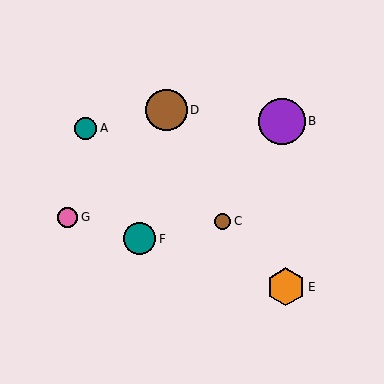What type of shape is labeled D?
Shape D is a brown circle.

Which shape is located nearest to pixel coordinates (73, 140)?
The teal circle (labeled A) at (86, 128) is nearest to that location.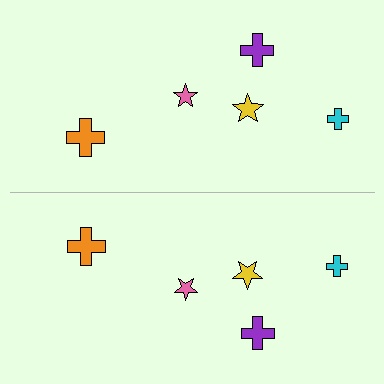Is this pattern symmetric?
Yes, this pattern has bilateral (reflection) symmetry.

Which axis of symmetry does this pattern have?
The pattern has a horizontal axis of symmetry running through the center of the image.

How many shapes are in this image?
There are 10 shapes in this image.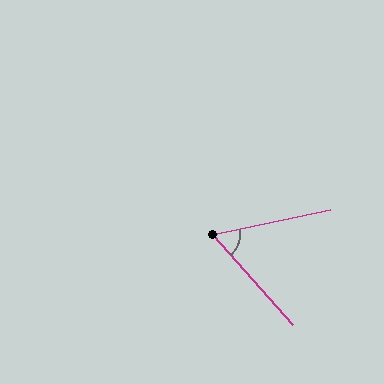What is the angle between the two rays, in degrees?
Approximately 60 degrees.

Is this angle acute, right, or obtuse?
It is acute.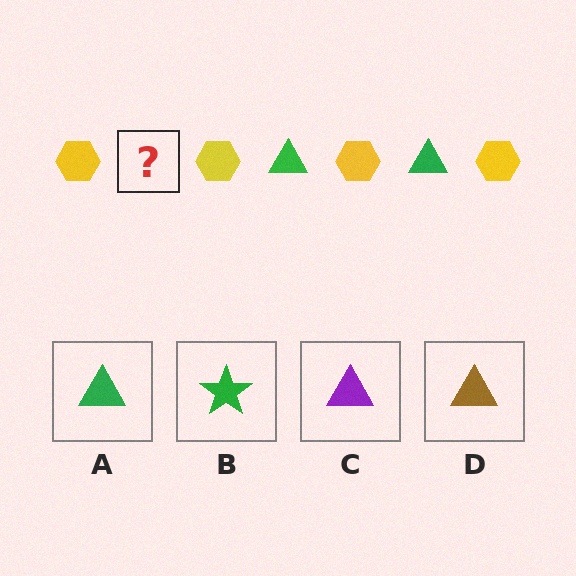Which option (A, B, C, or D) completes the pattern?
A.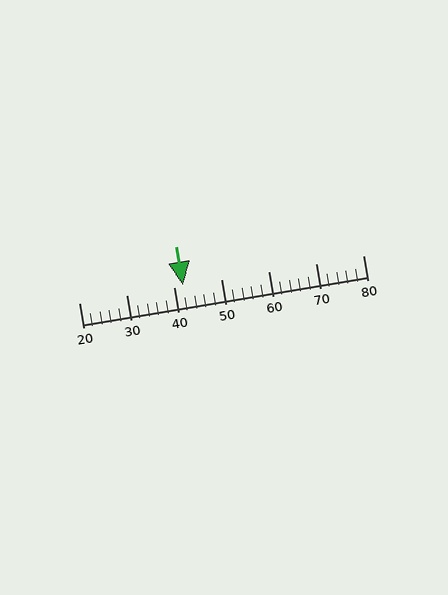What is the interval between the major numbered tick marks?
The major tick marks are spaced 10 units apart.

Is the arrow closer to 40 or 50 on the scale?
The arrow is closer to 40.